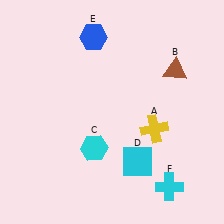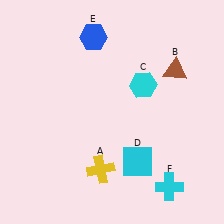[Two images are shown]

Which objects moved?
The objects that moved are: the yellow cross (A), the cyan hexagon (C).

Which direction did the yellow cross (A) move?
The yellow cross (A) moved left.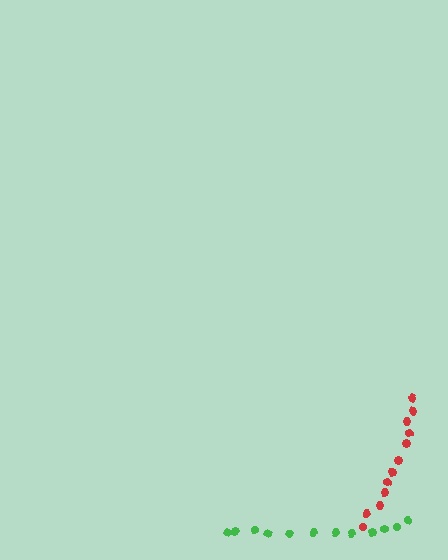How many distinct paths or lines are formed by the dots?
There are 2 distinct paths.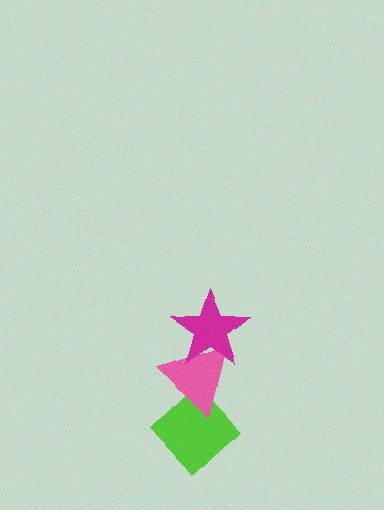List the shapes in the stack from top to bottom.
From top to bottom: the magenta star, the pink triangle, the lime diamond.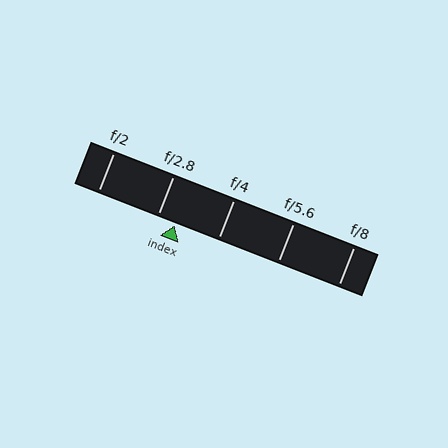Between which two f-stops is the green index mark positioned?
The index mark is between f/2.8 and f/4.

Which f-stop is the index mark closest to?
The index mark is closest to f/2.8.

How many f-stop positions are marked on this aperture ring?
There are 5 f-stop positions marked.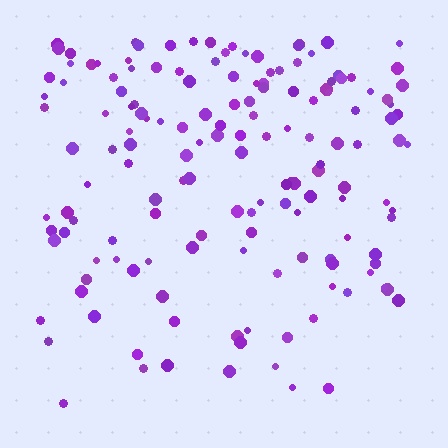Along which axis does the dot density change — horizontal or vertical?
Vertical.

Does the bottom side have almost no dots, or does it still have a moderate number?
Still a moderate number, just noticeably fewer than the top.